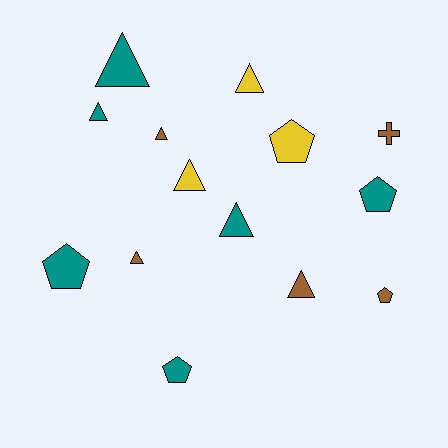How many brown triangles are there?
There are 3 brown triangles.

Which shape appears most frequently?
Triangle, with 8 objects.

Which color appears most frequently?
Teal, with 6 objects.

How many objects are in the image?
There are 14 objects.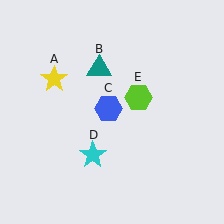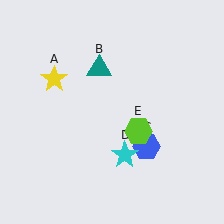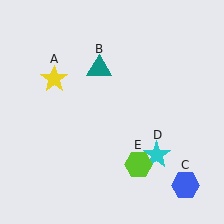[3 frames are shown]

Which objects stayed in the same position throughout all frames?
Yellow star (object A) and teal triangle (object B) remained stationary.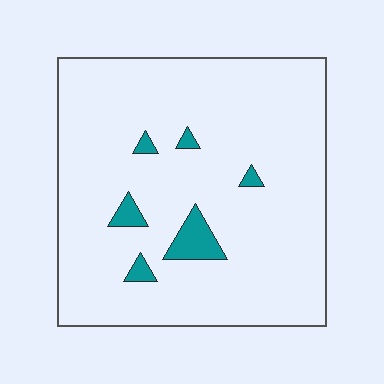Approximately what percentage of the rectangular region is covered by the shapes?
Approximately 5%.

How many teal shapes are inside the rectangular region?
6.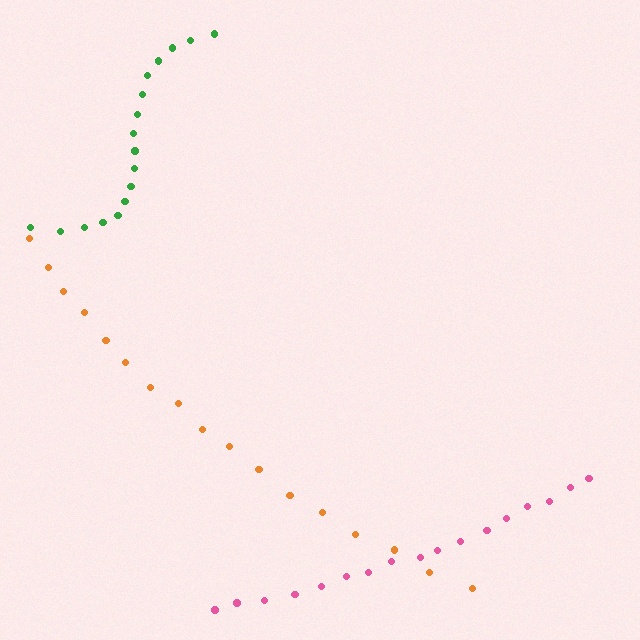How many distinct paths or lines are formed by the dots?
There are 3 distinct paths.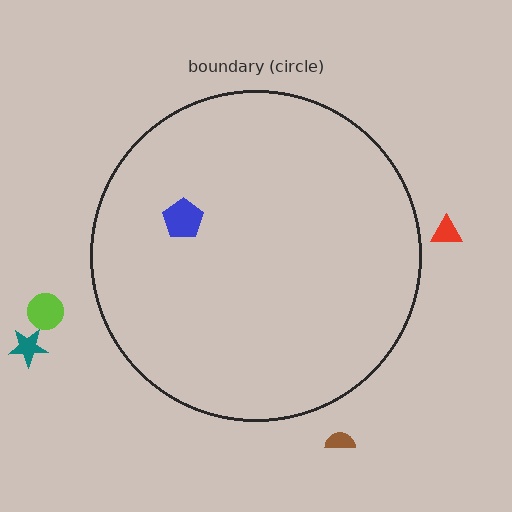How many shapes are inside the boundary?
1 inside, 4 outside.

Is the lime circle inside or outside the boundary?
Outside.